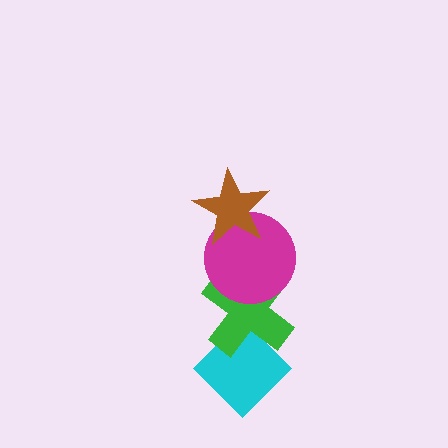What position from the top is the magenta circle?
The magenta circle is 2nd from the top.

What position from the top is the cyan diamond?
The cyan diamond is 4th from the top.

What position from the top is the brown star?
The brown star is 1st from the top.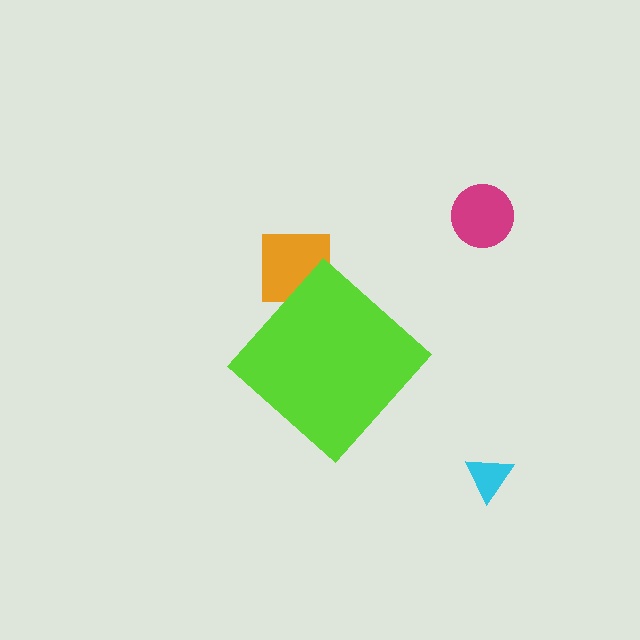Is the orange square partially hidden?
Yes, the orange square is partially hidden behind the lime diamond.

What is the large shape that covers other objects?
A lime diamond.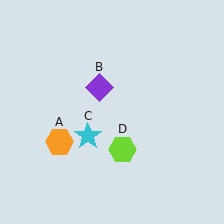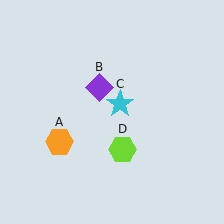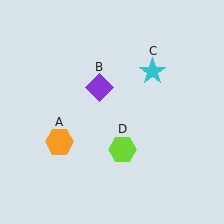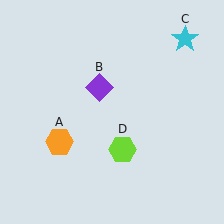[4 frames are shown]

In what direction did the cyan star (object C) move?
The cyan star (object C) moved up and to the right.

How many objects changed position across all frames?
1 object changed position: cyan star (object C).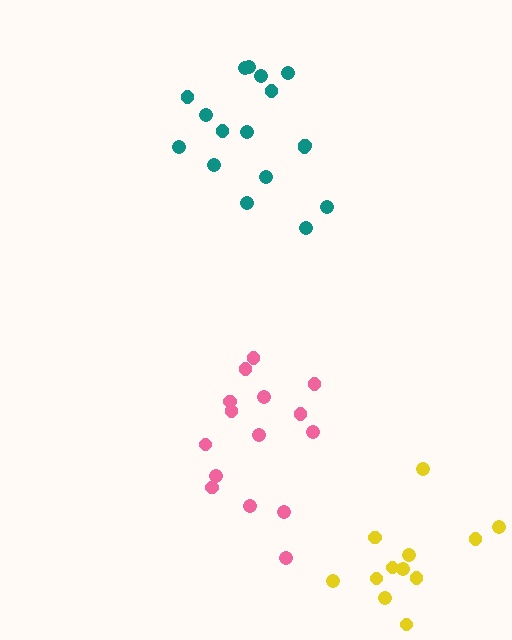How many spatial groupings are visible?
There are 3 spatial groupings.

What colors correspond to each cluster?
The clusters are colored: pink, teal, yellow.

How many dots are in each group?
Group 1: 15 dots, Group 2: 17 dots, Group 3: 12 dots (44 total).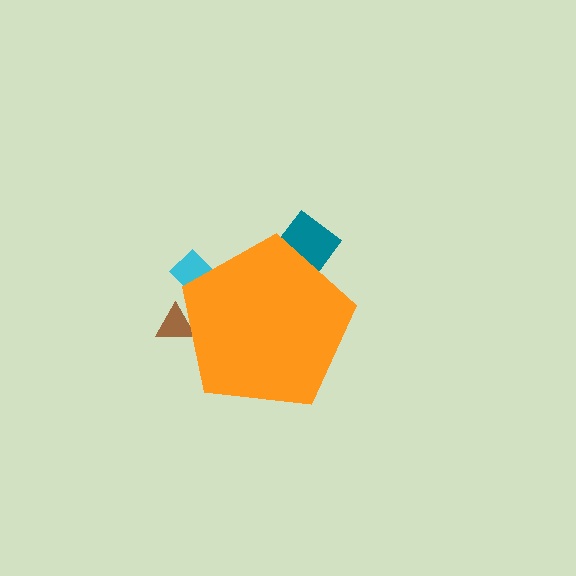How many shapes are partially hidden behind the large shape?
3 shapes are partially hidden.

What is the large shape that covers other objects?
An orange pentagon.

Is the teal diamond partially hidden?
Yes, the teal diamond is partially hidden behind the orange pentagon.